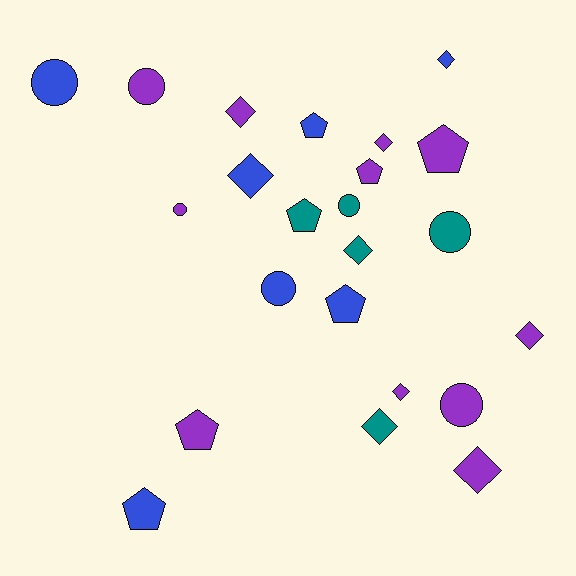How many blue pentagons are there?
There are 3 blue pentagons.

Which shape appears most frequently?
Diamond, with 9 objects.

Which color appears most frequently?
Purple, with 11 objects.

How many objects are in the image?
There are 23 objects.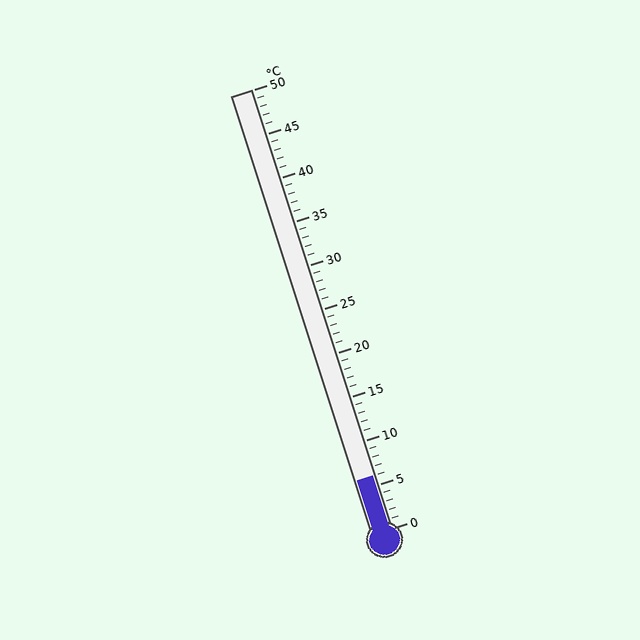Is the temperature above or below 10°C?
The temperature is below 10°C.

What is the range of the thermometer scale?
The thermometer scale ranges from 0°C to 50°C.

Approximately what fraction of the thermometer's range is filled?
The thermometer is filled to approximately 10% of its range.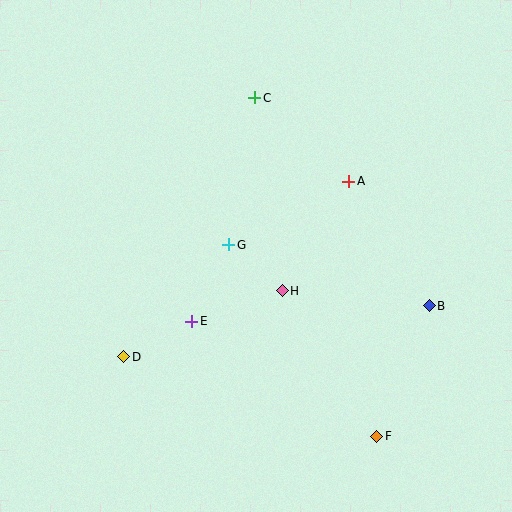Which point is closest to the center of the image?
Point G at (229, 245) is closest to the center.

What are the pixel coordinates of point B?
Point B is at (429, 306).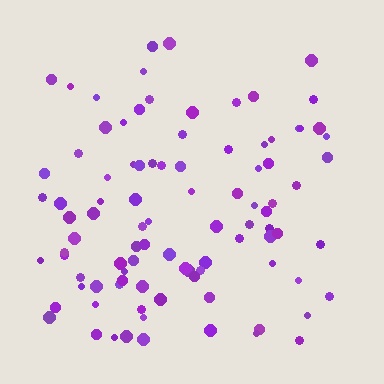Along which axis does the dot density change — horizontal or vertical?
Vertical.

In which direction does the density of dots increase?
From top to bottom, with the bottom side densest.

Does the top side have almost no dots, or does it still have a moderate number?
Still a moderate number, just noticeably fewer than the bottom.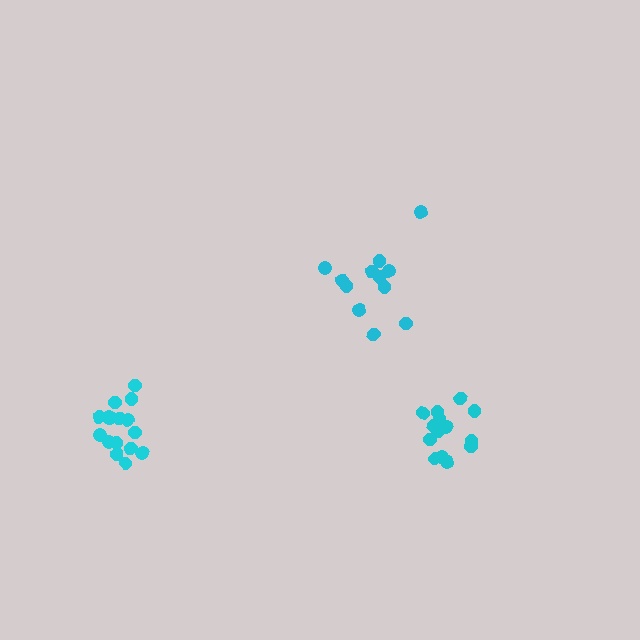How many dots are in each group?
Group 1: 17 dots, Group 2: 12 dots, Group 3: 14 dots (43 total).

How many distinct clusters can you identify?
There are 3 distinct clusters.